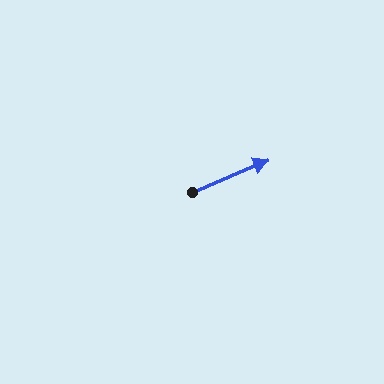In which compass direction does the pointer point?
Northeast.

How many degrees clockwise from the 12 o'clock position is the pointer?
Approximately 67 degrees.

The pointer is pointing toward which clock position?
Roughly 2 o'clock.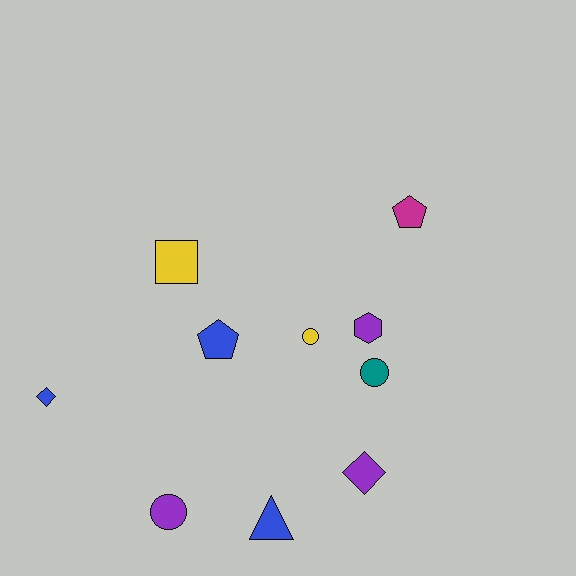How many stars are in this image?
There are no stars.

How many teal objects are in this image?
There is 1 teal object.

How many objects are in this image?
There are 10 objects.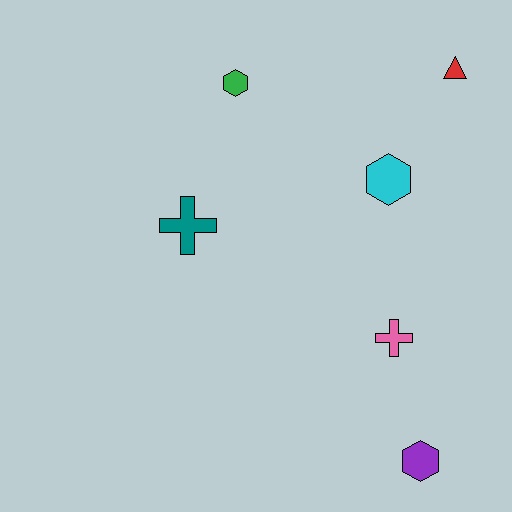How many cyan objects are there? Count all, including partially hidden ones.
There is 1 cyan object.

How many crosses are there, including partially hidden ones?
There are 2 crosses.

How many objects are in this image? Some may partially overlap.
There are 6 objects.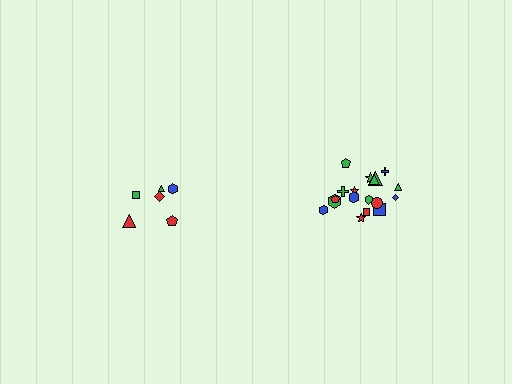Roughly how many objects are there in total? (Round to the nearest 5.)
Roughly 25 objects in total.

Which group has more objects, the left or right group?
The right group.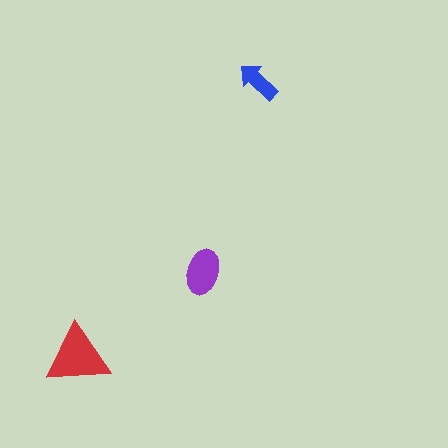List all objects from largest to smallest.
The red triangle, the purple ellipse, the blue arrow.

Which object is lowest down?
The red triangle is bottommost.